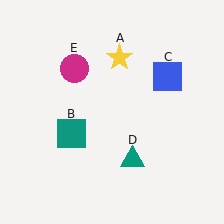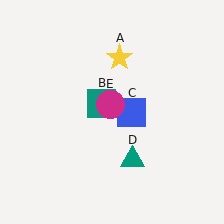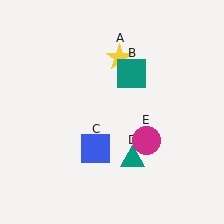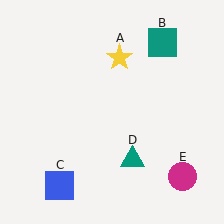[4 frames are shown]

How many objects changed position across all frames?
3 objects changed position: teal square (object B), blue square (object C), magenta circle (object E).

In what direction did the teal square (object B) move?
The teal square (object B) moved up and to the right.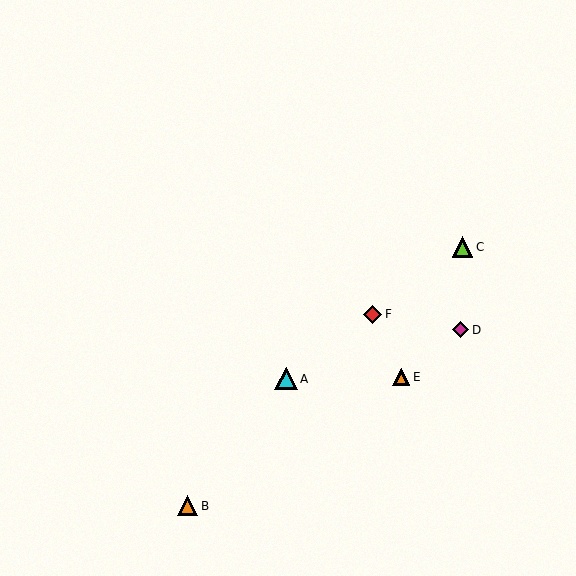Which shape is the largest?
The cyan triangle (labeled A) is the largest.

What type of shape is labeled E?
Shape E is an orange triangle.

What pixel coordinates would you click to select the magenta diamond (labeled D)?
Click at (461, 330) to select the magenta diamond D.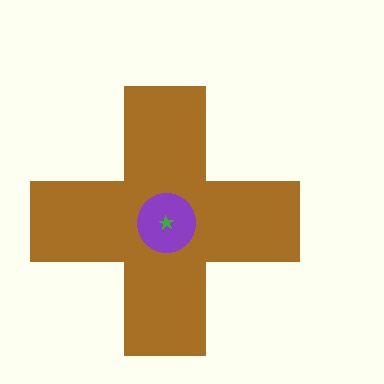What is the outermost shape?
The brown cross.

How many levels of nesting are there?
3.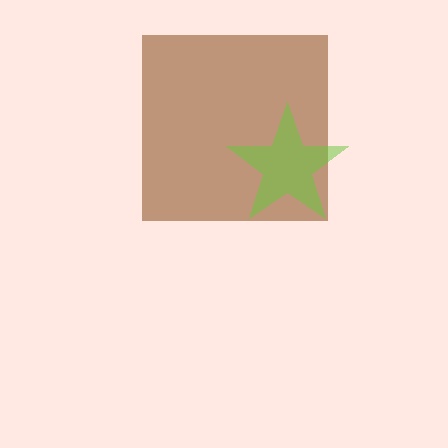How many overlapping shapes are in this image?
There are 2 overlapping shapes in the image.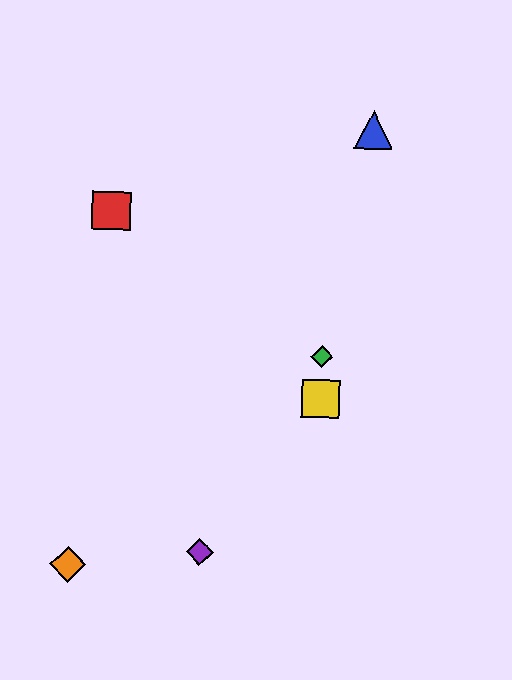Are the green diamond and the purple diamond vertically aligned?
No, the green diamond is at x≈322 and the purple diamond is at x≈199.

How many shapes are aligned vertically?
2 shapes (the green diamond, the yellow square) are aligned vertically.